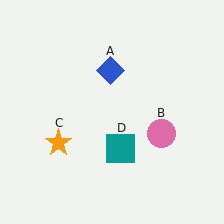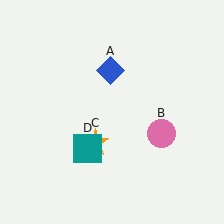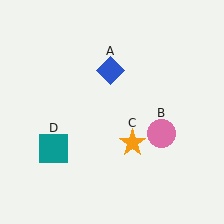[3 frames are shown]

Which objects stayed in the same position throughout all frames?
Blue diamond (object A) and pink circle (object B) remained stationary.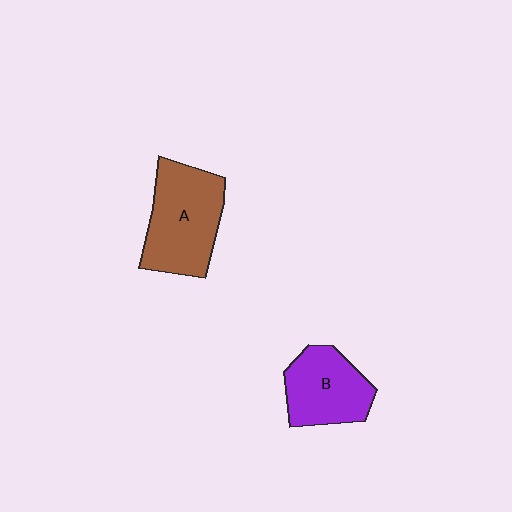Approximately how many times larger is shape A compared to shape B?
Approximately 1.3 times.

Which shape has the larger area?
Shape A (brown).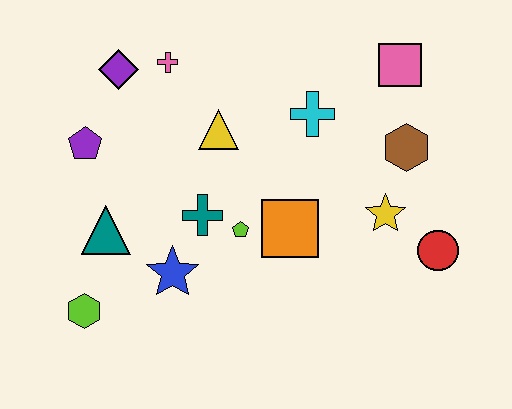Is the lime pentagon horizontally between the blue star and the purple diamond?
No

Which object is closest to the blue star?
The teal cross is closest to the blue star.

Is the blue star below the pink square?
Yes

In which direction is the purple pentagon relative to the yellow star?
The purple pentagon is to the left of the yellow star.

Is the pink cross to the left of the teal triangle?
No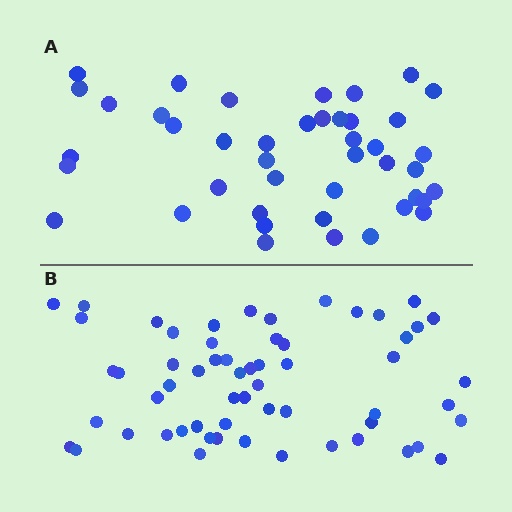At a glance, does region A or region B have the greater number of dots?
Region B (the bottom region) has more dots.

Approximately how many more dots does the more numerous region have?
Region B has approximately 15 more dots than region A.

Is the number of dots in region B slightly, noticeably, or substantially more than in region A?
Region B has noticeably more, but not dramatically so. The ratio is roughly 1.4 to 1.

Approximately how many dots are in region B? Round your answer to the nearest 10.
About 60 dots. (The exact count is 59, which rounds to 60.)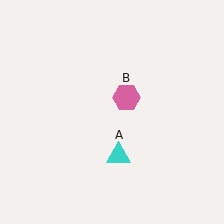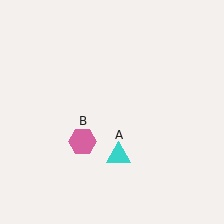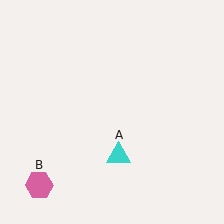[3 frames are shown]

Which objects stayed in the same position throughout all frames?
Cyan triangle (object A) remained stationary.